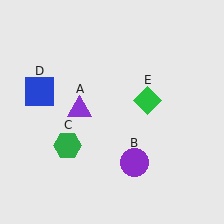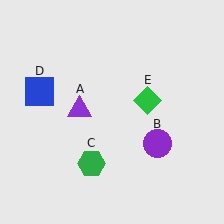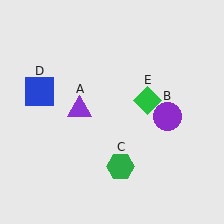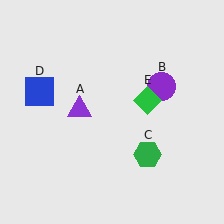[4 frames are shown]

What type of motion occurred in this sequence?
The purple circle (object B), green hexagon (object C) rotated counterclockwise around the center of the scene.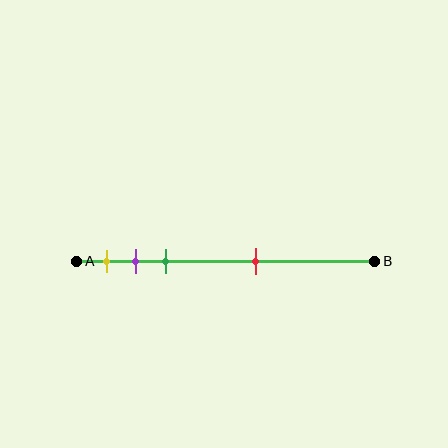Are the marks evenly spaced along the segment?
No, the marks are not evenly spaced.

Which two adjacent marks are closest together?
The purple and green marks are the closest adjacent pair.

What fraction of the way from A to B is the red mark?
The red mark is approximately 60% (0.6) of the way from A to B.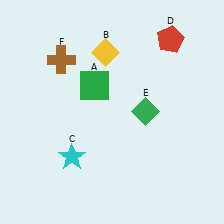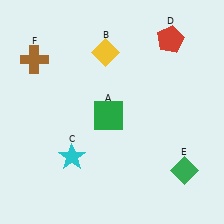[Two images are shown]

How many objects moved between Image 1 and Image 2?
3 objects moved between the two images.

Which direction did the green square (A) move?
The green square (A) moved down.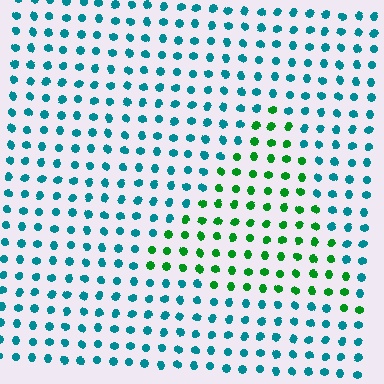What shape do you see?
I see a triangle.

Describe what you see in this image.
The image is filled with small teal elements in a uniform arrangement. A triangle-shaped region is visible where the elements are tinted to a slightly different hue, forming a subtle color boundary.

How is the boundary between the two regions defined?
The boundary is defined purely by a slight shift in hue (about 53 degrees). Spacing, size, and orientation are identical on both sides.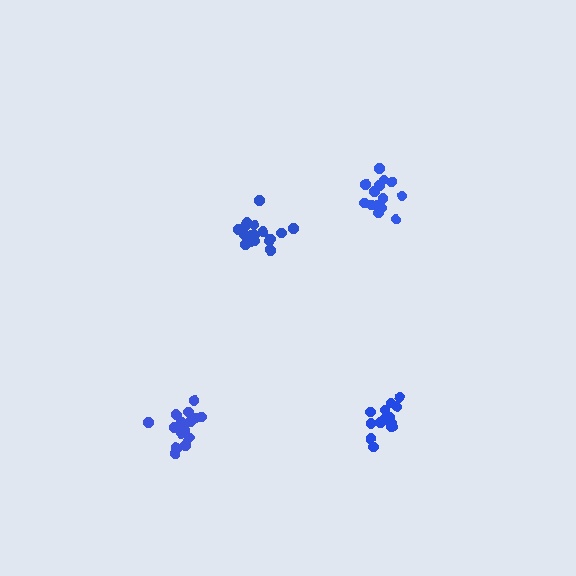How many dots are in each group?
Group 1: 18 dots, Group 2: 15 dots, Group 3: 18 dots, Group 4: 14 dots (65 total).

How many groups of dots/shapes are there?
There are 4 groups.